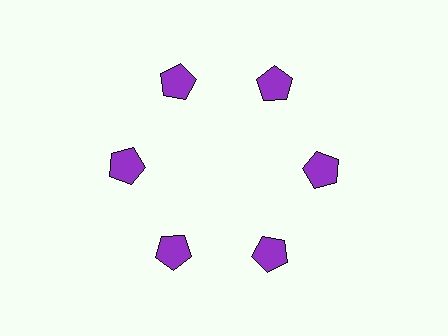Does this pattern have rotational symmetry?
Yes, this pattern has 6-fold rotational symmetry. It looks the same after rotating 60 degrees around the center.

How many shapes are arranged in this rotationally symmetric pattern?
There are 6 shapes, arranged in 6 groups of 1.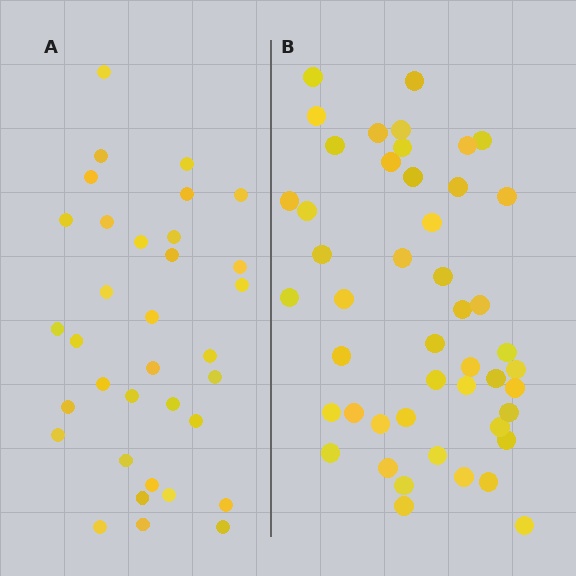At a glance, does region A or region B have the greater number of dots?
Region B (the right region) has more dots.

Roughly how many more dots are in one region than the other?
Region B has approximately 15 more dots than region A.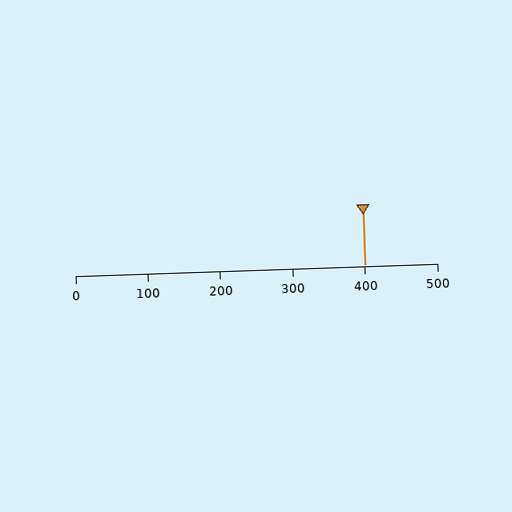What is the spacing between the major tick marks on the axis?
The major ticks are spaced 100 apart.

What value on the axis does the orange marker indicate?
The marker indicates approximately 400.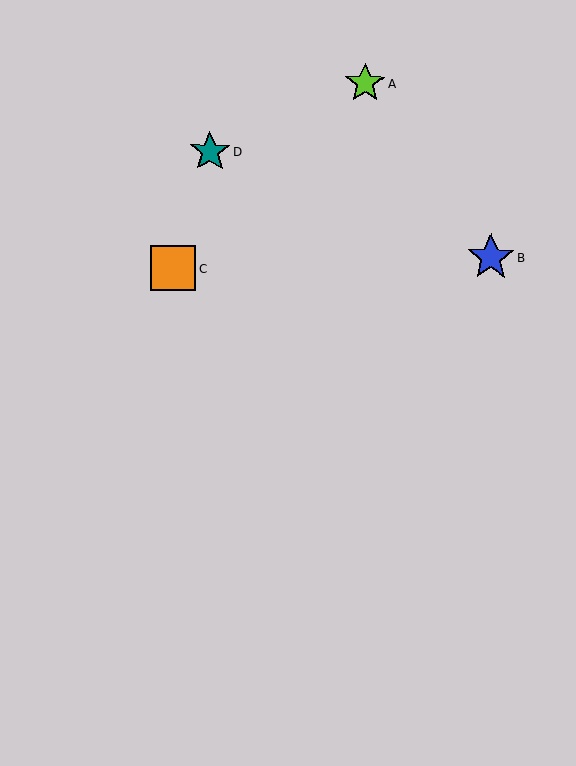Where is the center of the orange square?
The center of the orange square is at (173, 268).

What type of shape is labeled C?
Shape C is an orange square.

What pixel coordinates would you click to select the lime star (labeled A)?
Click at (365, 83) to select the lime star A.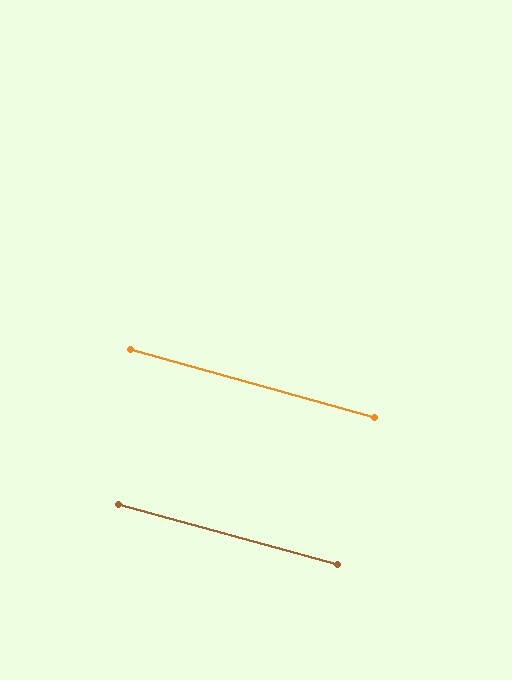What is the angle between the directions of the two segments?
Approximately 0 degrees.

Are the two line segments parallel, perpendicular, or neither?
Parallel — their directions differ by only 0.4°.